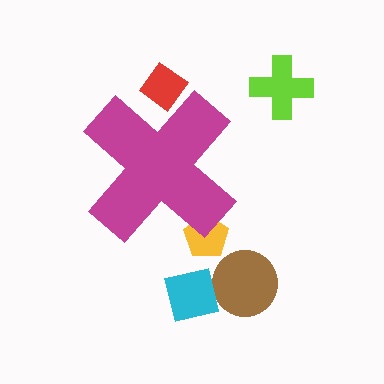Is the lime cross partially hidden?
No, the lime cross is fully visible.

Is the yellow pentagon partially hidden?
Yes, the yellow pentagon is partially hidden behind the magenta cross.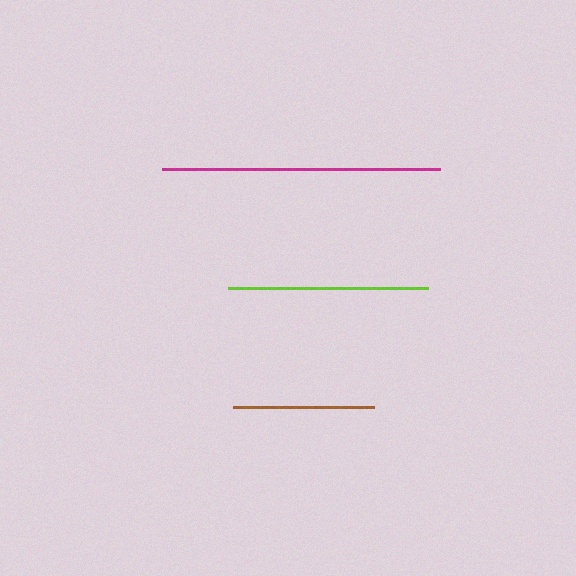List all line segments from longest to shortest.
From longest to shortest: magenta, lime, brown.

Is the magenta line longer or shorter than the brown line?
The magenta line is longer than the brown line.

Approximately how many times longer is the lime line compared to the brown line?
The lime line is approximately 1.4 times the length of the brown line.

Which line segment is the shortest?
The brown line is the shortest at approximately 141 pixels.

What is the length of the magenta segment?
The magenta segment is approximately 278 pixels long.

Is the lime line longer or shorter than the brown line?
The lime line is longer than the brown line.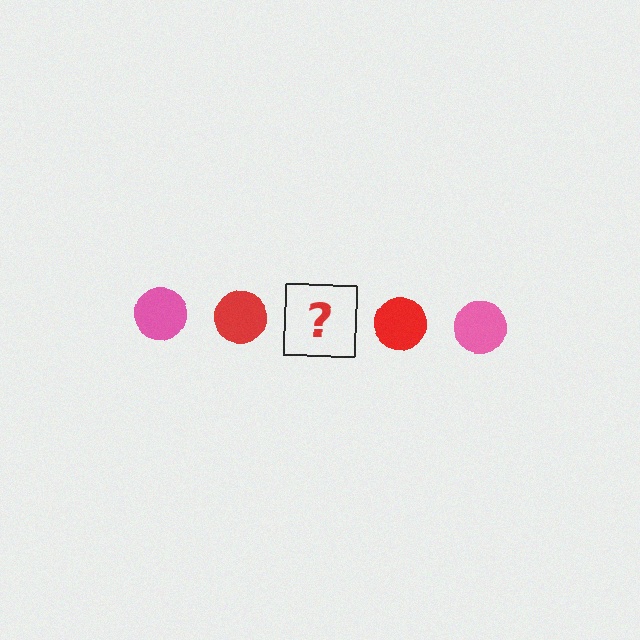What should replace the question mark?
The question mark should be replaced with a pink circle.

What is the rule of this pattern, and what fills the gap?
The rule is that the pattern cycles through pink, red circles. The gap should be filled with a pink circle.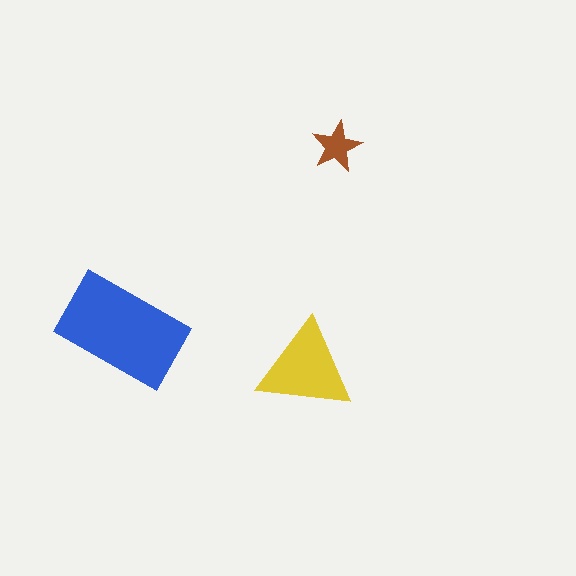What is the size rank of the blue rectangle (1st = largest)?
1st.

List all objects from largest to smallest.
The blue rectangle, the yellow triangle, the brown star.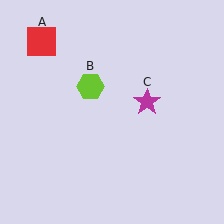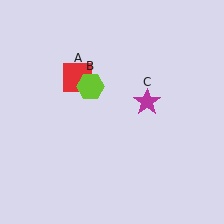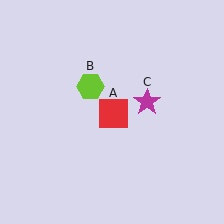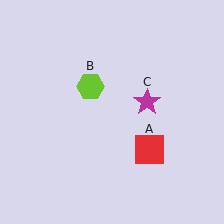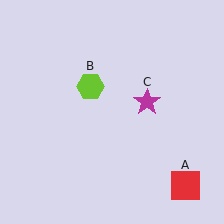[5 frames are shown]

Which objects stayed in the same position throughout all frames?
Lime hexagon (object B) and magenta star (object C) remained stationary.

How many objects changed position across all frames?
1 object changed position: red square (object A).